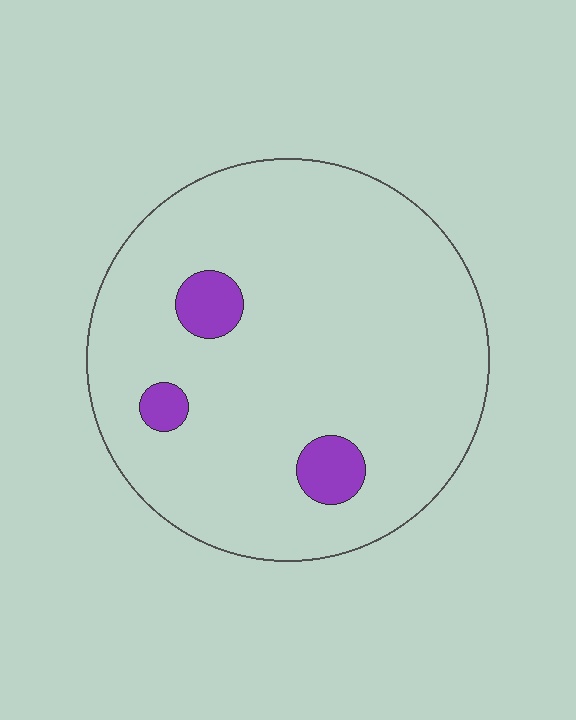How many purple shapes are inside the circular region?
3.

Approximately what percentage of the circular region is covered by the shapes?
Approximately 5%.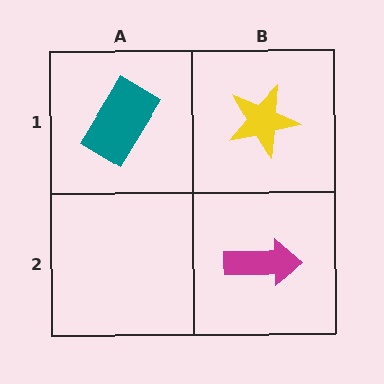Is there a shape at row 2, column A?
No, that cell is empty.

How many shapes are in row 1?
2 shapes.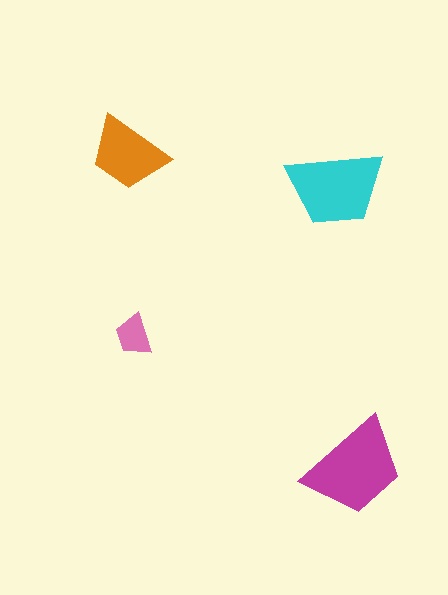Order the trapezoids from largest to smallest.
the magenta one, the cyan one, the orange one, the pink one.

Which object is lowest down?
The magenta trapezoid is bottommost.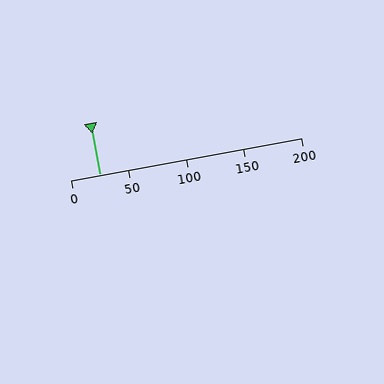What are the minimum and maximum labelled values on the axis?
The axis runs from 0 to 200.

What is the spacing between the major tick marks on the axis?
The major ticks are spaced 50 apart.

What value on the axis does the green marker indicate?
The marker indicates approximately 25.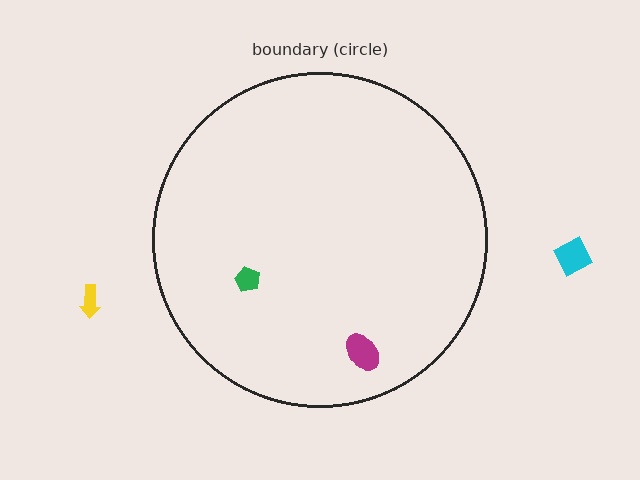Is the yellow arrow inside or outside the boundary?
Outside.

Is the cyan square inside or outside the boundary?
Outside.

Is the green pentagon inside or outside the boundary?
Inside.